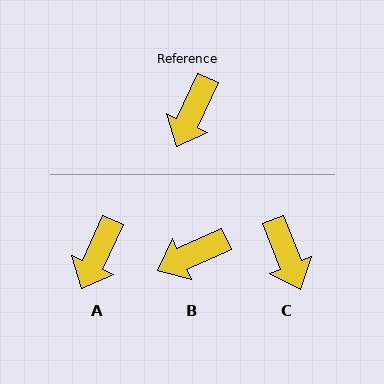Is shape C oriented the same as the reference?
No, it is off by about 46 degrees.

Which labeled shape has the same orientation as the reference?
A.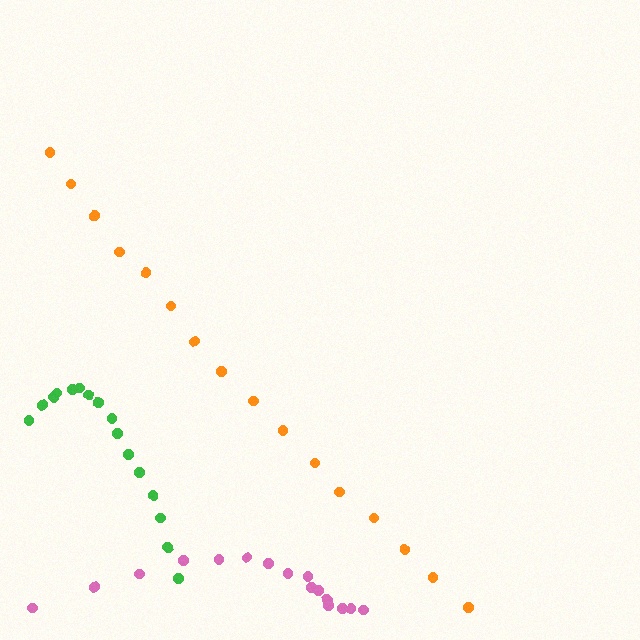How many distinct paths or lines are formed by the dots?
There are 3 distinct paths.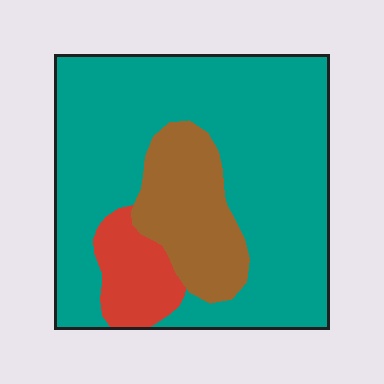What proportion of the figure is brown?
Brown covers 18% of the figure.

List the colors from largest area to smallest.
From largest to smallest: teal, brown, red.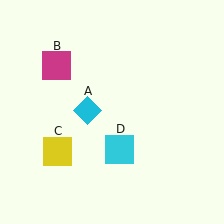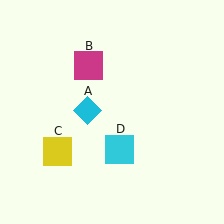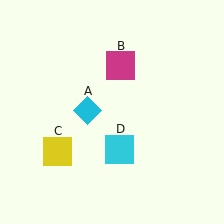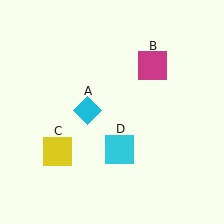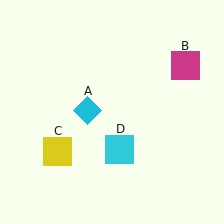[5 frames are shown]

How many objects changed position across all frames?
1 object changed position: magenta square (object B).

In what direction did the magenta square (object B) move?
The magenta square (object B) moved right.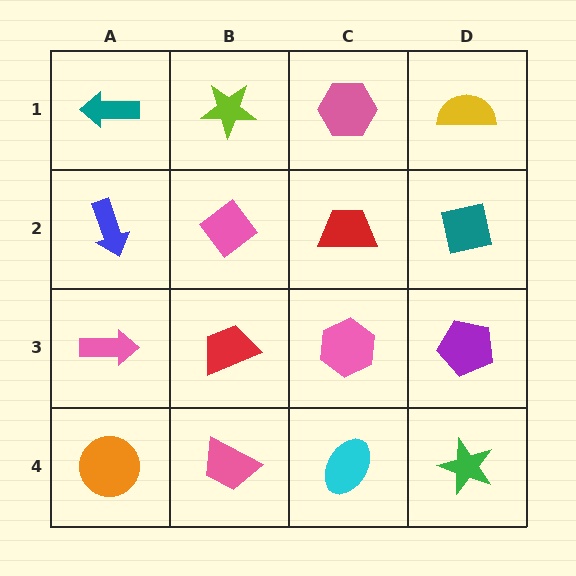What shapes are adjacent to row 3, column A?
A blue arrow (row 2, column A), an orange circle (row 4, column A), a red trapezoid (row 3, column B).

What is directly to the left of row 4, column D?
A cyan ellipse.